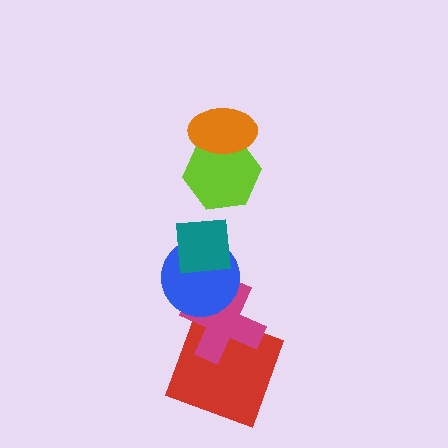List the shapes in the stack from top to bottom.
From top to bottom: the orange ellipse, the lime hexagon, the teal square, the blue circle, the magenta cross, the red square.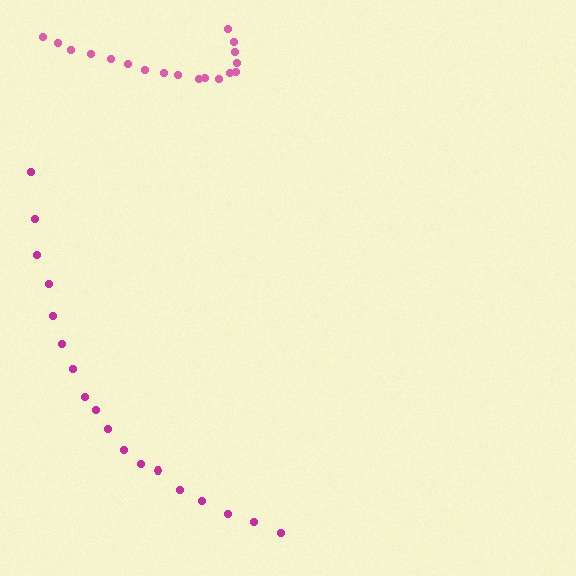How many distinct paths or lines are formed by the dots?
There are 2 distinct paths.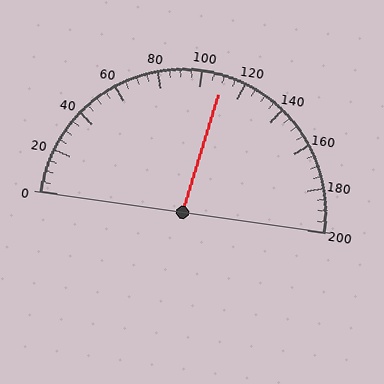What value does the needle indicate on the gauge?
The needle indicates approximately 110.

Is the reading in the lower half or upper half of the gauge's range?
The reading is in the upper half of the range (0 to 200).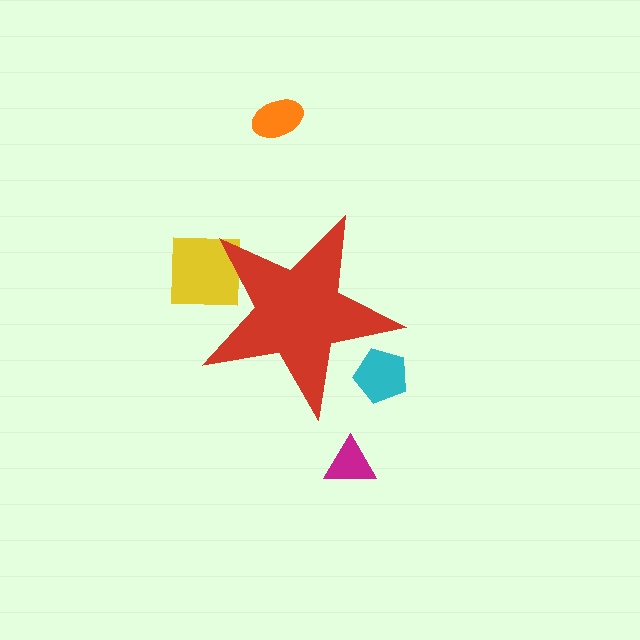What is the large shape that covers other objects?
A red star.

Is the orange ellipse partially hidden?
No, the orange ellipse is fully visible.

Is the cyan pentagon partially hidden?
Yes, the cyan pentagon is partially hidden behind the red star.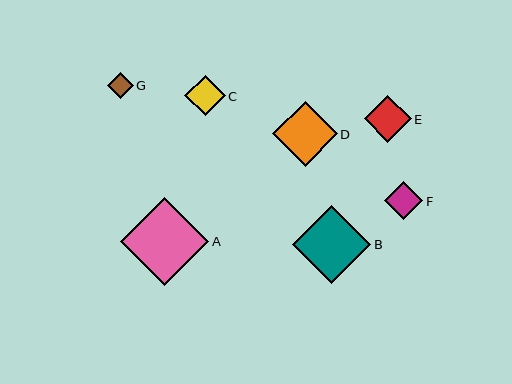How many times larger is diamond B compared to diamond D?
Diamond B is approximately 1.2 times the size of diamond D.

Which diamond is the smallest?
Diamond G is the smallest with a size of approximately 26 pixels.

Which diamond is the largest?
Diamond A is the largest with a size of approximately 88 pixels.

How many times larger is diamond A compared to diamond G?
Diamond A is approximately 3.4 times the size of diamond G.